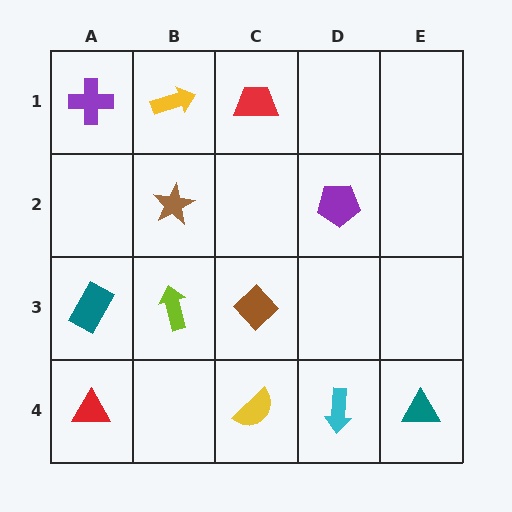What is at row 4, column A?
A red triangle.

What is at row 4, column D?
A cyan arrow.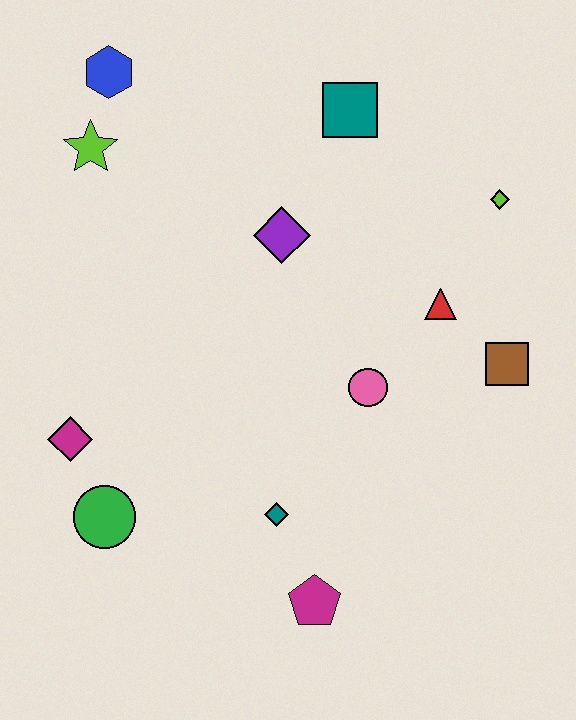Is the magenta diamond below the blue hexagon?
Yes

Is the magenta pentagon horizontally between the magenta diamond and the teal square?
Yes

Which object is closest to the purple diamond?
The teal square is closest to the purple diamond.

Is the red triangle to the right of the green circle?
Yes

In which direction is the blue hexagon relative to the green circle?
The blue hexagon is above the green circle.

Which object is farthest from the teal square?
The magenta pentagon is farthest from the teal square.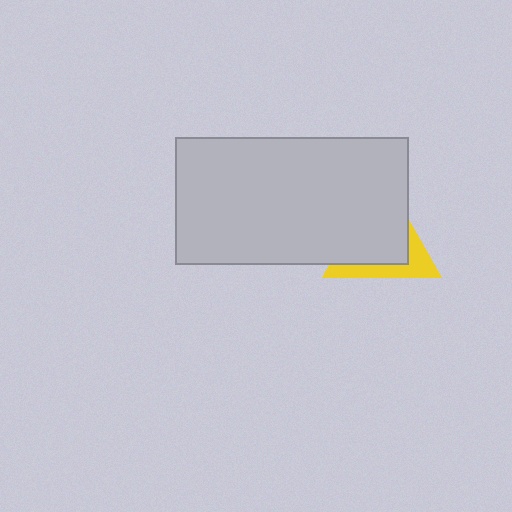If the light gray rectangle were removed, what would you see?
You would see the complete yellow triangle.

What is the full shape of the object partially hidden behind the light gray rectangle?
The partially hidden object is a yellow triangle.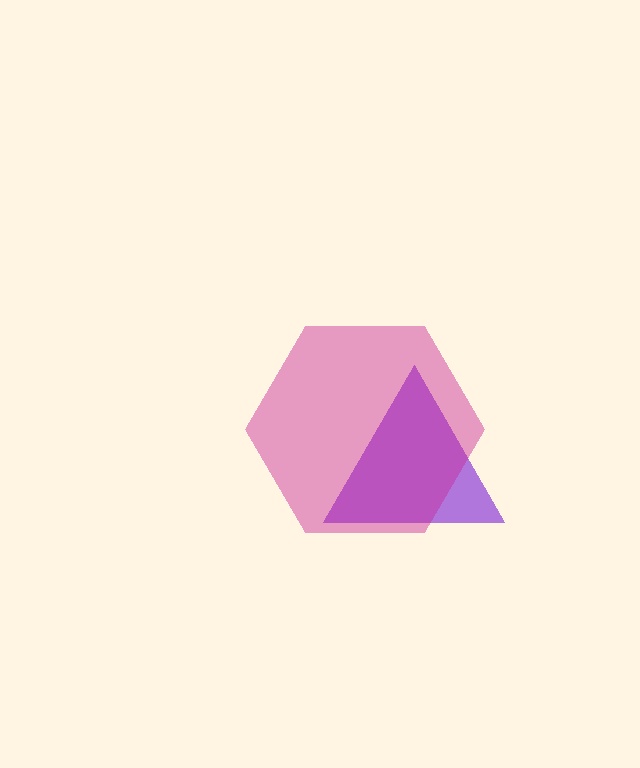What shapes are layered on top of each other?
The layered shapes are: a purple triangle, a magenta hexagon.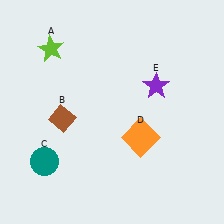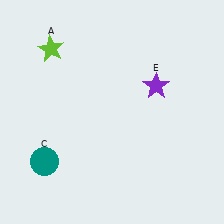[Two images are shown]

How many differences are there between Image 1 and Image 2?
There are 2 differences between the two images.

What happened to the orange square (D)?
The orange square (D) was removed in Image 2. It was in the bottom-right area of Image 1.